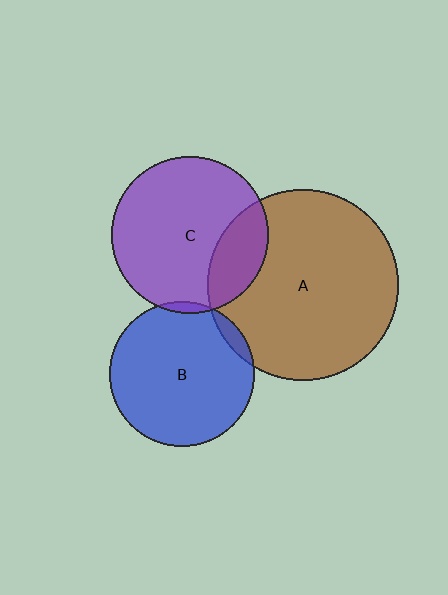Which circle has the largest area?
Circle A (brown).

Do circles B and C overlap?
Yes.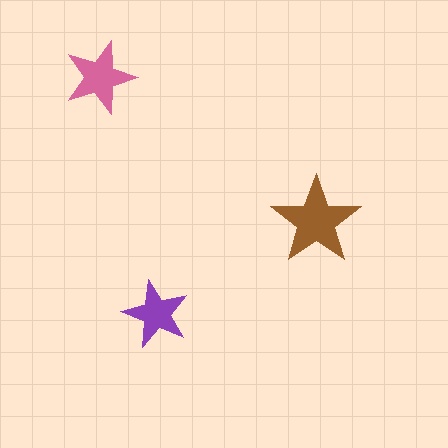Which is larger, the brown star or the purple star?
The brown one.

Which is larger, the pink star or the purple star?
The pink one.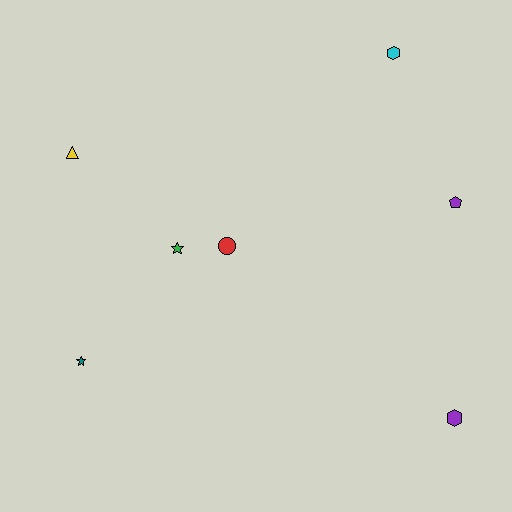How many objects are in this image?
There are 7 objects.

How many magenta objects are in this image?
There are no magenta objects.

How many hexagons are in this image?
There are 2 hexagons.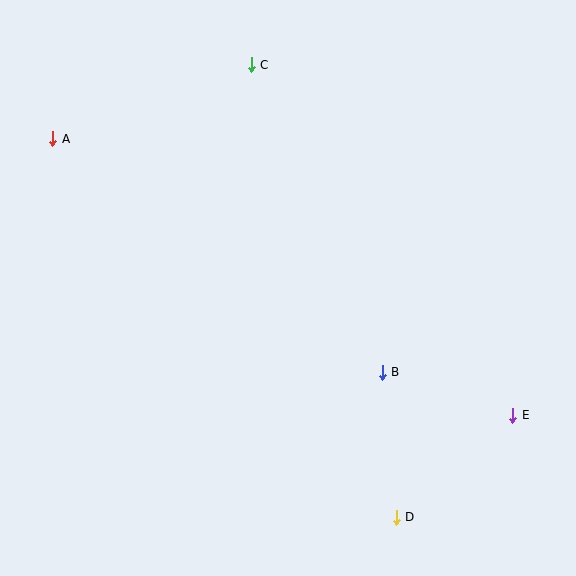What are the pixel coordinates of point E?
Point E is at (513, 415).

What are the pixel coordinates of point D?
Point D is at (396, 517).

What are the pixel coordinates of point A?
Point A is at (53, 139).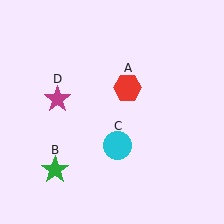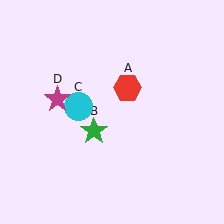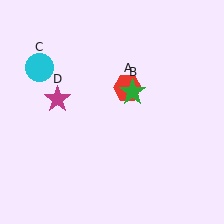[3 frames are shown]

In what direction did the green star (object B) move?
The green star (object B) moved up and to the right.